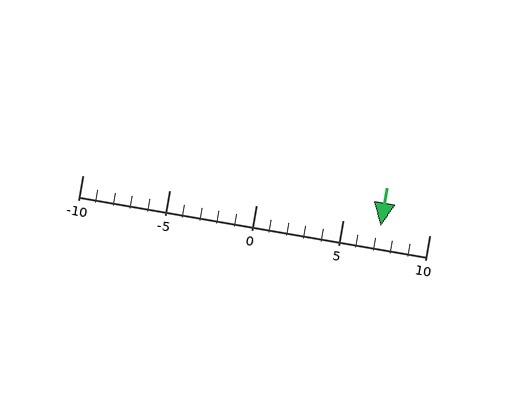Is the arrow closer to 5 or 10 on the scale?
The arrow is closer to 5.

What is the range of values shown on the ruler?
The ruler shows values from -10 to 10.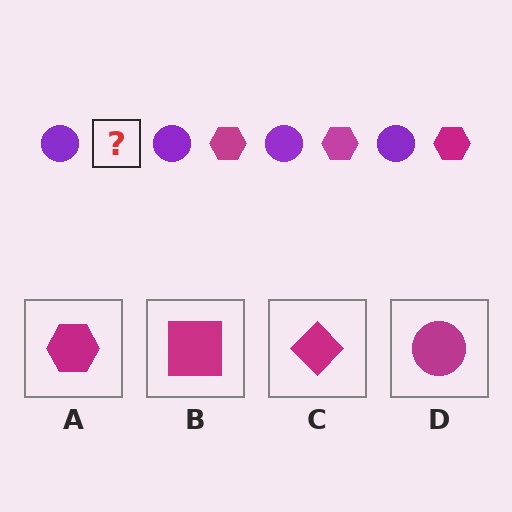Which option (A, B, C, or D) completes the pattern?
A.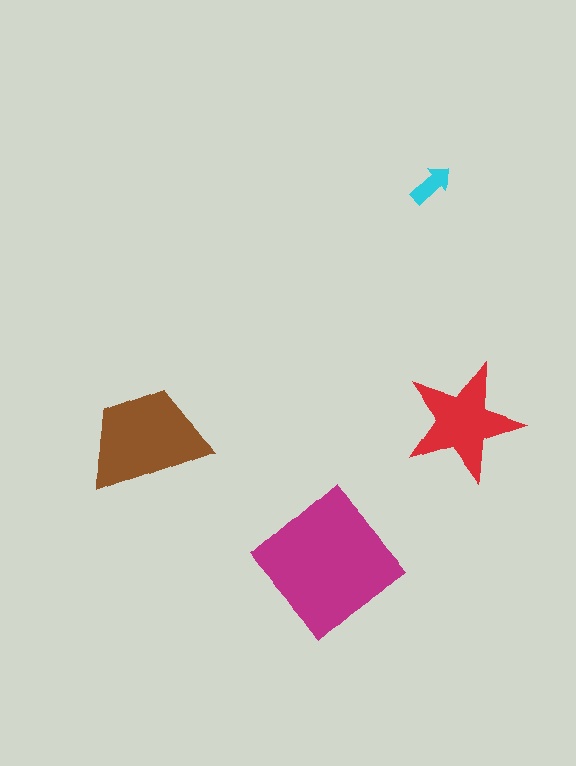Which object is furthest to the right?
The red star is rightmost.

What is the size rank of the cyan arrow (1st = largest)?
4th.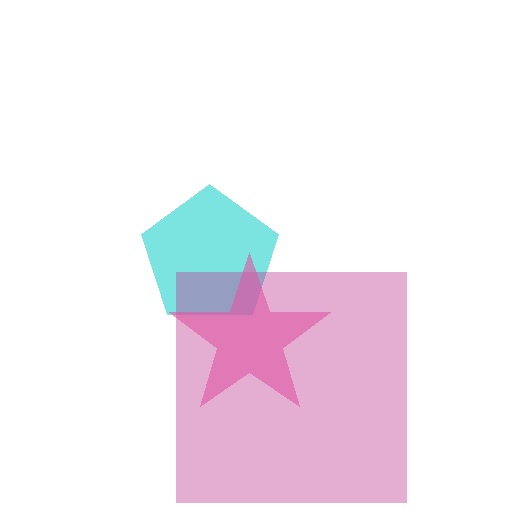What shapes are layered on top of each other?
The layered shapes are: a cyan pentagon, a magenta square, a pink star.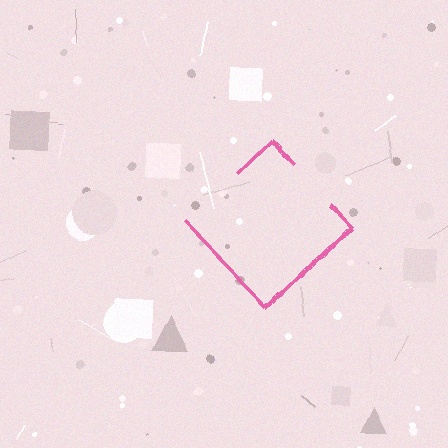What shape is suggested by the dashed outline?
The dashed outline suggests a diamond.